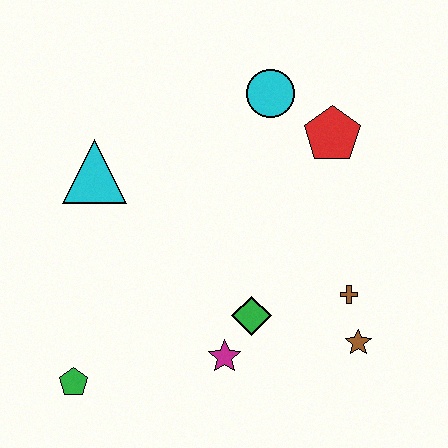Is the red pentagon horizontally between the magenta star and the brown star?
Yes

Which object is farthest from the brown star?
The cyan triangle is farthest from the brown star.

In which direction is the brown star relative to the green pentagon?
The brown star is to the right of the green pentagon.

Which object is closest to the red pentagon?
The cyan circle is closest to the red pentagon.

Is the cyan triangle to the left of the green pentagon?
No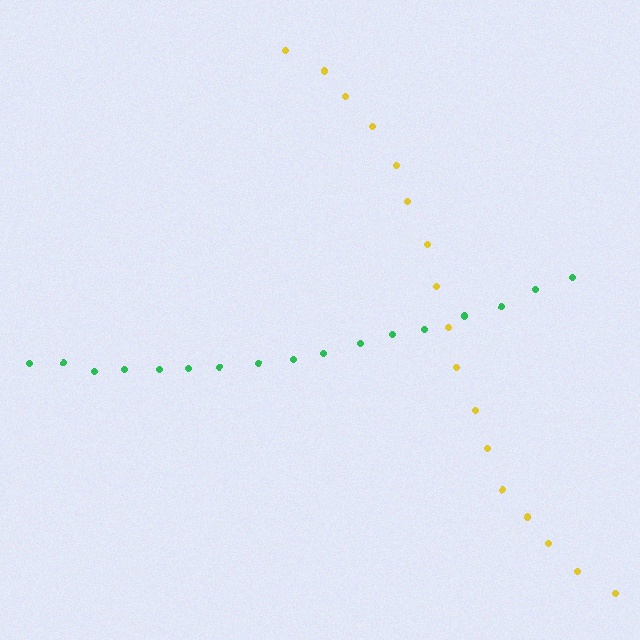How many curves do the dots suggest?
There are 2 distinct paths.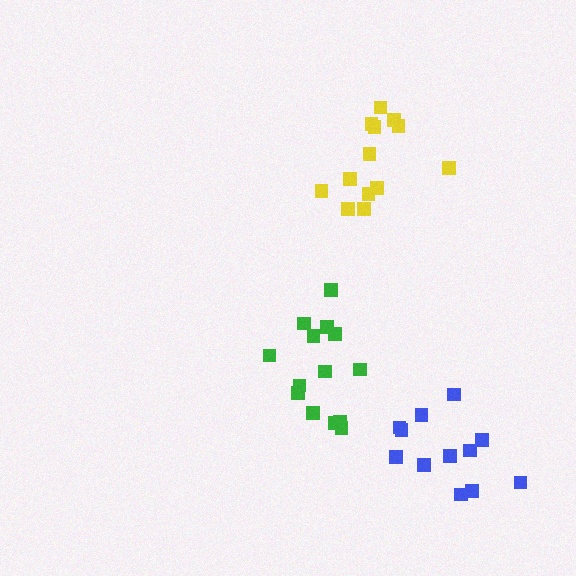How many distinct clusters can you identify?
There are 3 distinct clusters.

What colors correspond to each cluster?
The clusters are colored: yellow, green, blue.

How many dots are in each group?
Group 1: 13 dots, Group 2: 14 dots, Group 3: 12 dots (39 total).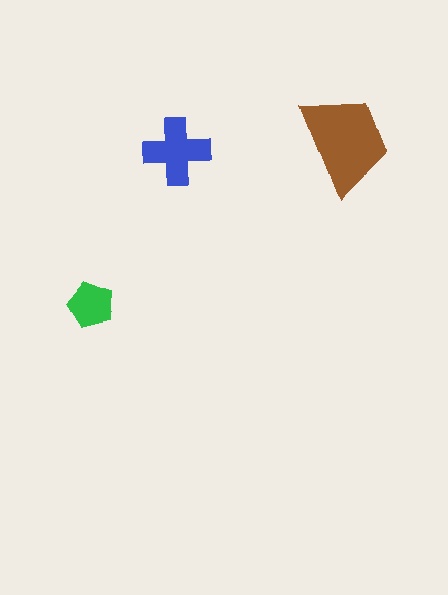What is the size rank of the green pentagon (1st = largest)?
3rd.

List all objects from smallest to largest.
The green pentagon, the blue cross, the brown trapezoid.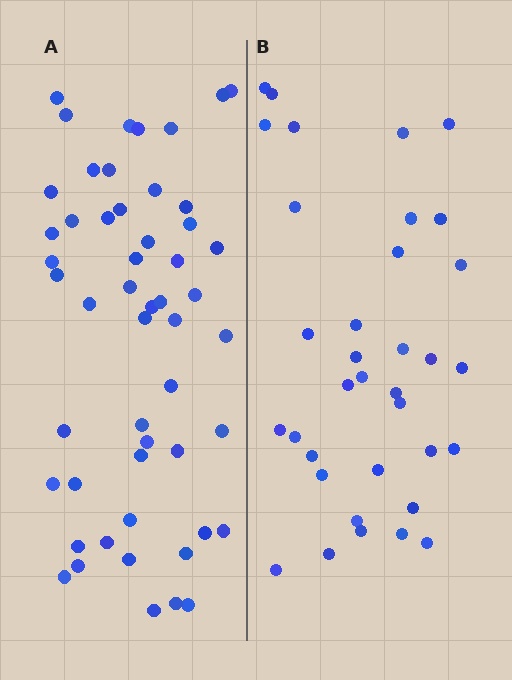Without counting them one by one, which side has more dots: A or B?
Region A (the left region) has more dots.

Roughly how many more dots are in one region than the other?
Region A has approximately 15 more dots than region B.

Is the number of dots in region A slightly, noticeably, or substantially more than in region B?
Region A has substantially more. The ratio is roughly 1.5 to 1.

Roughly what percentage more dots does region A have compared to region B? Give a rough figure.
About 50% more.